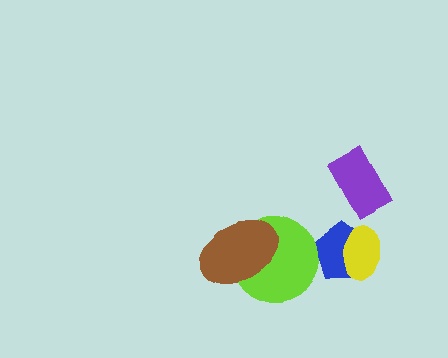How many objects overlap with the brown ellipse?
1 object overlaps with the brown ellipse.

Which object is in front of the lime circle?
The brown ellipse is in front of the lime circle.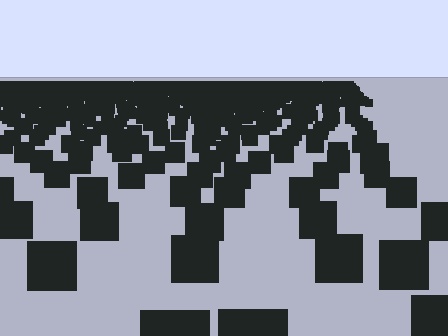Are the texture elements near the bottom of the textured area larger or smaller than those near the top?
Larger. Near the bottom, elements are closer to the viewer and appear at a bigger on-screen size.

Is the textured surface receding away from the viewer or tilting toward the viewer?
The surface is receding away from the viewer. Texture elements get smaller and denser toward the top.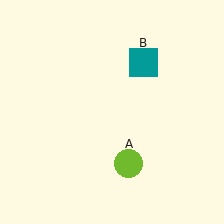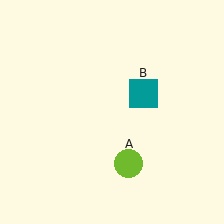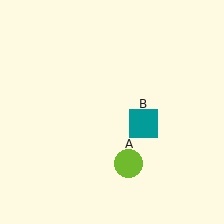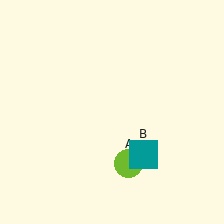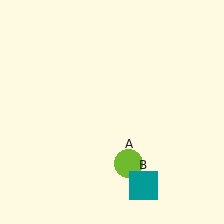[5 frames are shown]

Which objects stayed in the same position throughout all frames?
Lime circle (object A) remained stationary.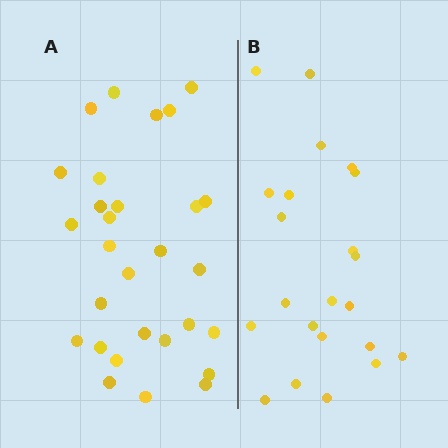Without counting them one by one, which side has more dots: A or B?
Region A (the left region) has more dots.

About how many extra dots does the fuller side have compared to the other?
Region A has roughly 8 or so more dots than region B.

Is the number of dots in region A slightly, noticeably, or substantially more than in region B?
Region A has noticeably more, but not dramatically so. The ratio is roughly 1.3 to 1.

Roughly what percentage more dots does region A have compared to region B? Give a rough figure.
About 30% more.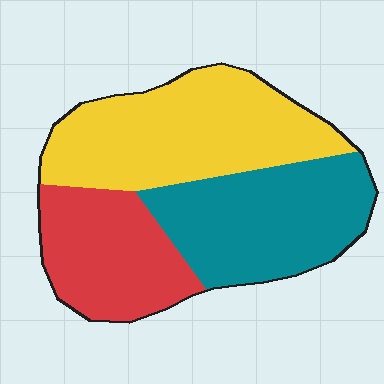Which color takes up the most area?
Yellow, at roughly 40%.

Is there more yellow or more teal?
Yellow.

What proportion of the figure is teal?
Teal covers 34% of the figure.